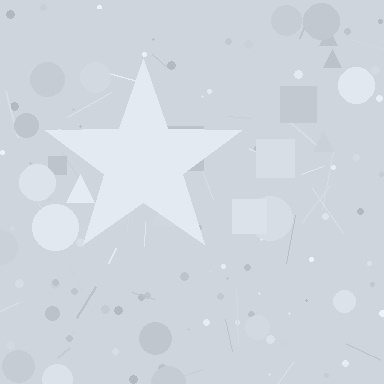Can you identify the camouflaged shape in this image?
The camouflaged shape is a star.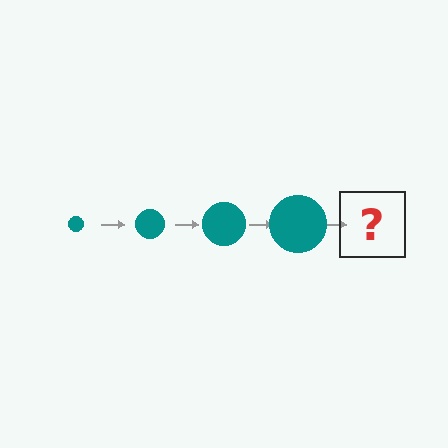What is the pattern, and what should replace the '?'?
The pattern is that the circle gets progressively larger each step. The '?' should be a teal circle, larger than the previous one.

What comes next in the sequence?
The next element should be a teal circle, larger than the previous one.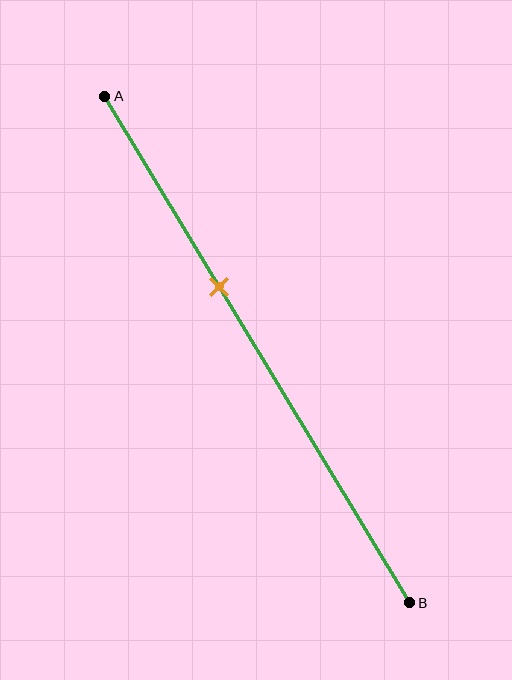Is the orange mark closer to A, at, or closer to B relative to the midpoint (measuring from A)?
The orange mark is closer to point A than the midpoint of segment AB.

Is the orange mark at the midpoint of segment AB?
No, the mark is at about 40% from A, not at the 50% midpoint.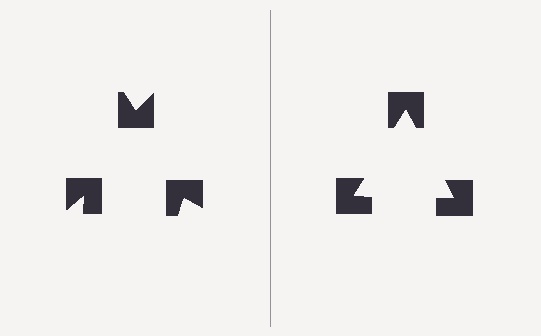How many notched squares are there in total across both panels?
6 — 3 on each side.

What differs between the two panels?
The notched squares are positioned identically on both sides; only the wedge orientations differ. On the right they align to a triangle; on the left they are misaligned.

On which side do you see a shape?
An illusory triangle appears on the right side. On the left side the wedge cuts are rotated, so no coherent shape forms.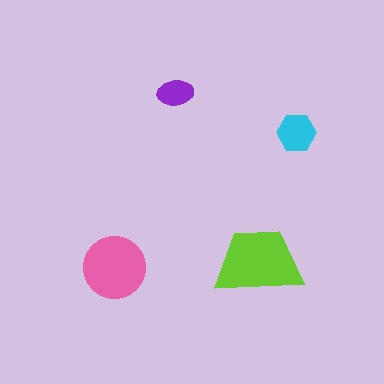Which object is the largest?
The lime trapezoid.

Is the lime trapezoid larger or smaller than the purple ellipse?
Larger.